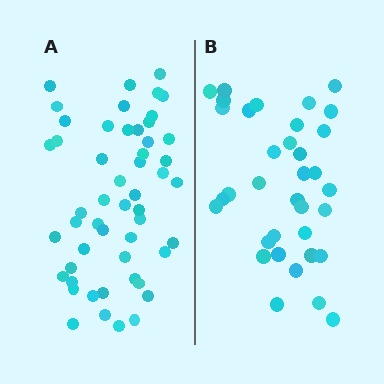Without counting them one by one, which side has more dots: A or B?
Region A (the left region) has more dots.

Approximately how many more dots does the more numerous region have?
Region A has approximately 15 more dots than region B.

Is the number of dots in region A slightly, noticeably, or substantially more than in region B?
Region A has substantially more. The ratio is roughly 1.5 to 1.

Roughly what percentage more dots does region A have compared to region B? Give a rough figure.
About 50% more.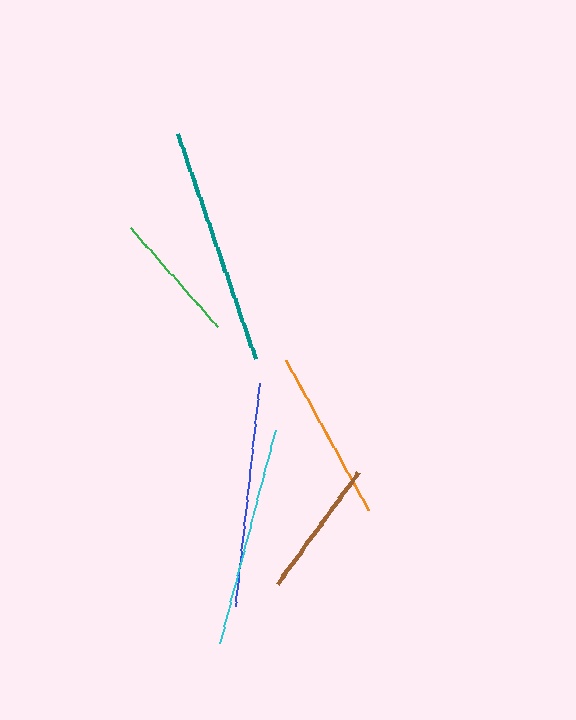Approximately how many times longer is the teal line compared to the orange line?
The teal line is approximately 1.4 times the length of the orange line.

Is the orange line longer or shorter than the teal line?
The teal line is longer than the orange line.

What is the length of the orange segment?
The orange segment is approximately 172 pixels long.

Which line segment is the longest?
The teal line is the longest at approximately 238 pixels.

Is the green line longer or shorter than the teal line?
The teal line is longer than the green line.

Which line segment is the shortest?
The green line is the shortest at approximately 131 pixels.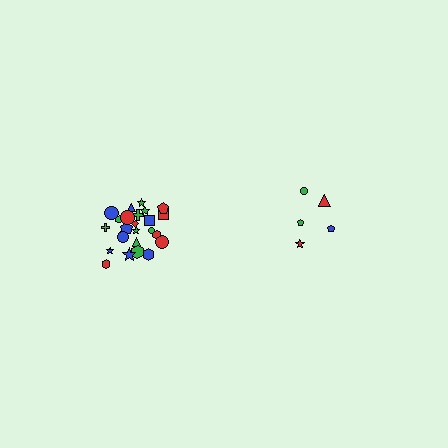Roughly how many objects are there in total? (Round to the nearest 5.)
Roughly 30 objects in total.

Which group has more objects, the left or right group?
The left group.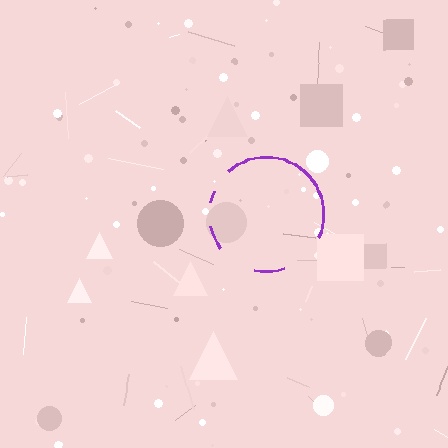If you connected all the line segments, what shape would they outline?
They would outline a circle.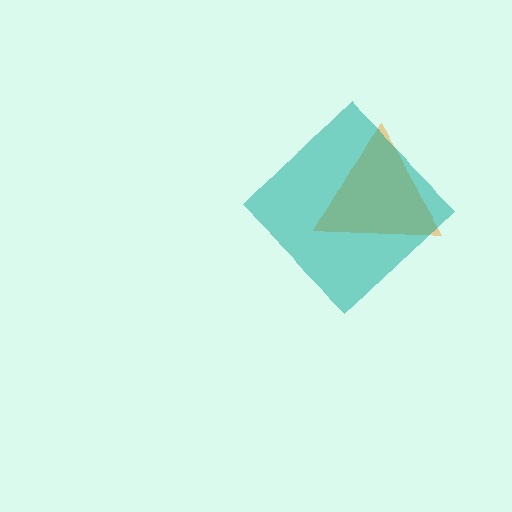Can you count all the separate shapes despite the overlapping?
Yes, there are 2 separate shapes.